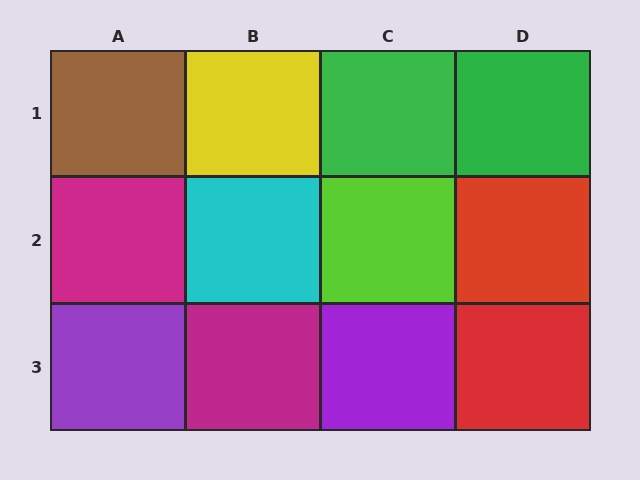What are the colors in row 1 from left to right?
Brown, yellow, green, green.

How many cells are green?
2 cells are green.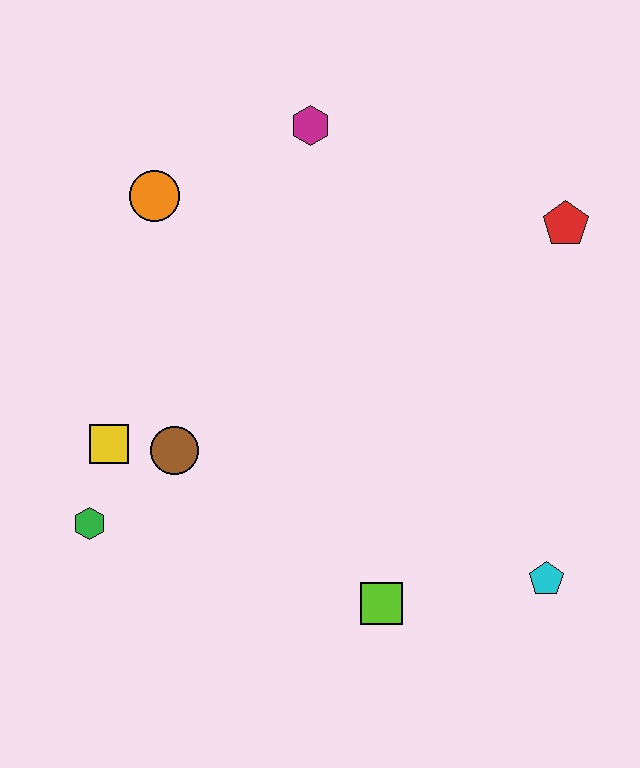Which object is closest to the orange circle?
The magenta hexagon is closest to the orange circle.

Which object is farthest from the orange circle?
The cyan pentagon is farthest from the orange circle.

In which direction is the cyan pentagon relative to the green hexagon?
The cyan pentagon is to the right of the green hexagon.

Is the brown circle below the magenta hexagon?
Yes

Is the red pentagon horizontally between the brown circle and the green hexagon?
No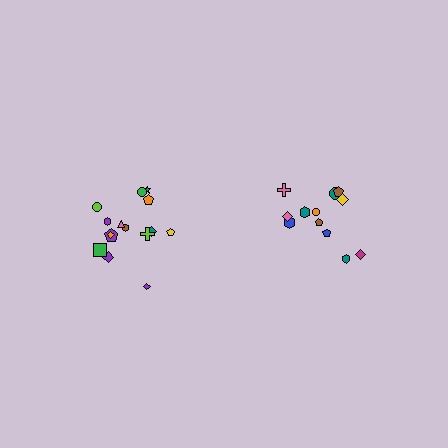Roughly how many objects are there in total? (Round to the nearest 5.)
Roughly 25 objects in total.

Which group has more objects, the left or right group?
The left group.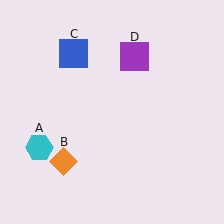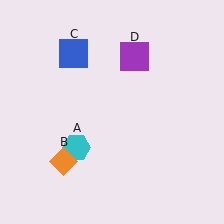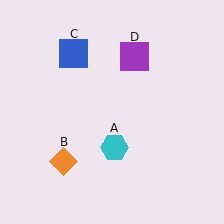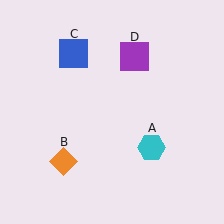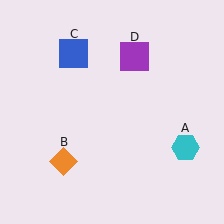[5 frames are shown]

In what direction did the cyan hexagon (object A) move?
The cyan hexagon (object A) moved right.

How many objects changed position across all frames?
1 object changed position: cyan hexagon (object A).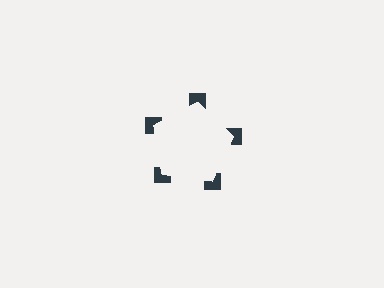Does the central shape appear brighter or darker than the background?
It typically appears slightly brighter than the background, even though no actual brightness change is drawn.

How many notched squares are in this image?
There are 5 — one at each vertex of the illusory pentagon.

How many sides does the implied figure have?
5 sides.